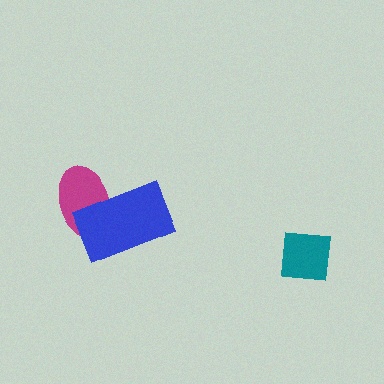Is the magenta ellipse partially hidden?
Yes, it is partially covered by another shape.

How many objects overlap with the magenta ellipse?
1 object overlaps with the magenta ellipse.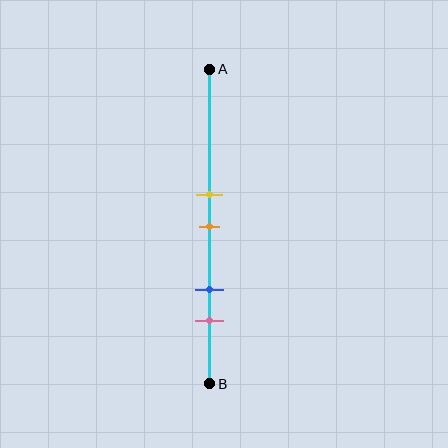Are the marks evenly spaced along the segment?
No, the marks are not evenly spaced.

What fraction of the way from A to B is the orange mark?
The orange mark is approximately 50% (0.5) of the way from A to B.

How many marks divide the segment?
There are 4 marks dividing the segment.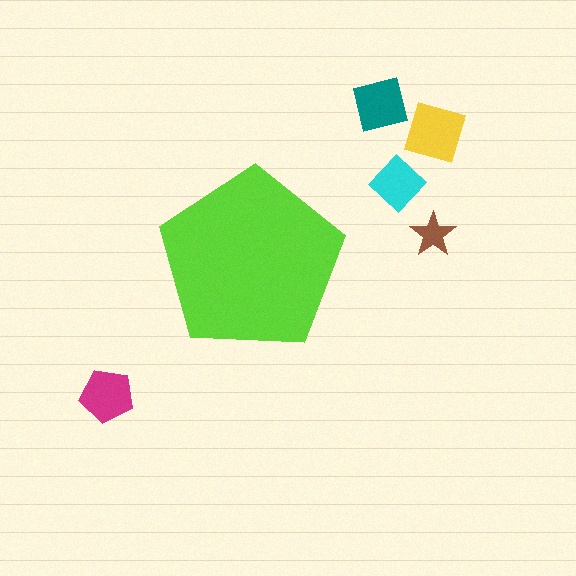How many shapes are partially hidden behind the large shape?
0 shapes are partially hidden.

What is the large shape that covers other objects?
A lime pentagon.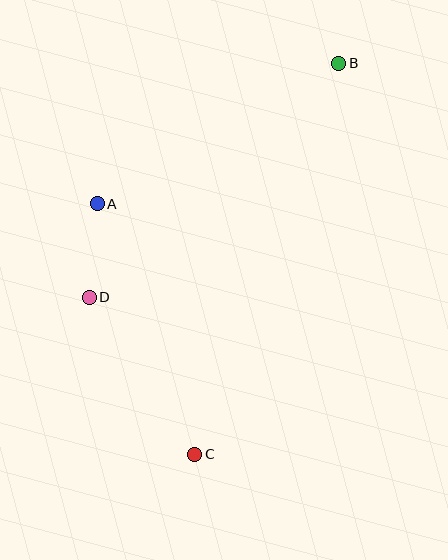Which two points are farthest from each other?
Points B and C are farthest from each other.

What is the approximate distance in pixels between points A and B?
The distance between A and B is approximately 280 pixels.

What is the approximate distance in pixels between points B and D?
The distance between B and D is approximately 342 pixels.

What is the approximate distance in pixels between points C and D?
The distance between C and D is approximately 189 pixels.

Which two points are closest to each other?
Points A and D are closest to each other.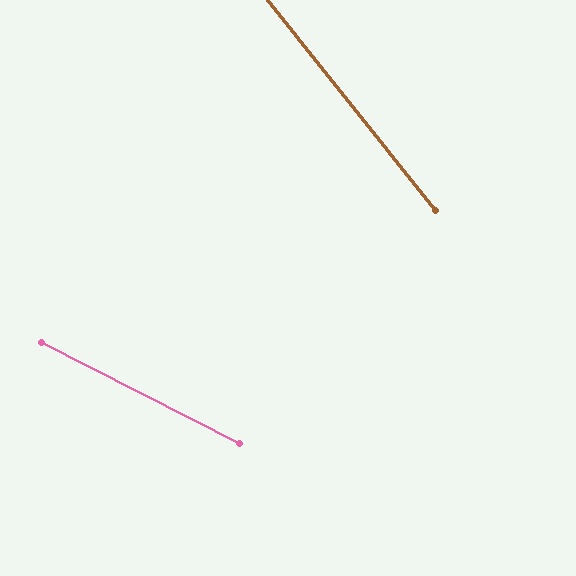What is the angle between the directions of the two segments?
Approximately 25 degrees.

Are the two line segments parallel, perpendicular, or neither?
Neither parallel nor perpendicular — they differ by about 25°.